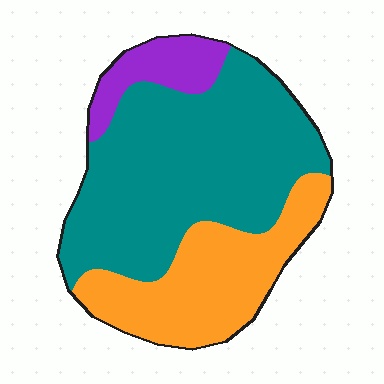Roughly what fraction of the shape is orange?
Orange takes up about one third (1/3) of the shape.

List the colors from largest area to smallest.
From largest to smallest: teal, orange, purple.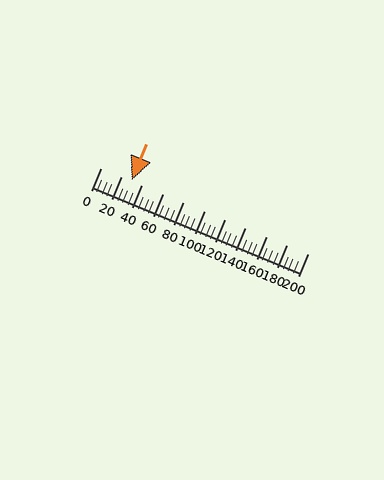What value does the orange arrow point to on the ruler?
The orange arrow points to approximately 30.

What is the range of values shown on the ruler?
The ruler shows values from 0 to 200.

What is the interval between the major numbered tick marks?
The major tick marks are spaced 20 units apart.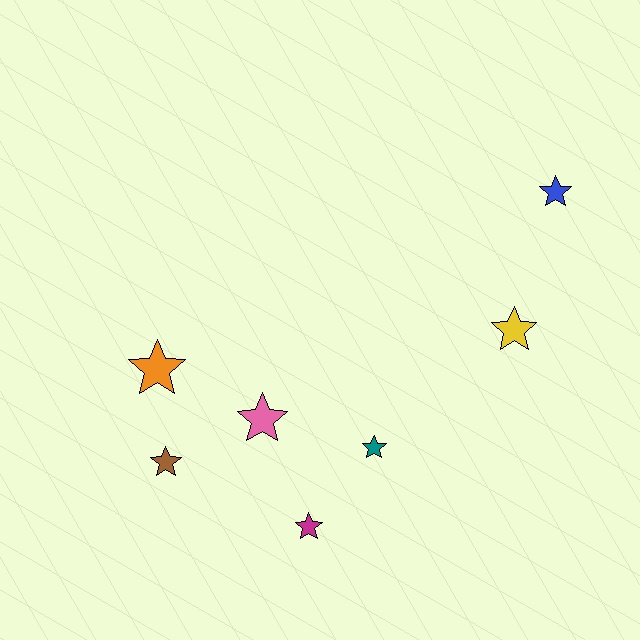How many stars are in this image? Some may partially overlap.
There are 7 stars.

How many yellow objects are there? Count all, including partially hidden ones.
There is 1 yellow object.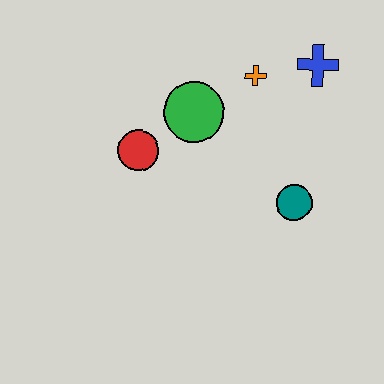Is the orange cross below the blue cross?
Yes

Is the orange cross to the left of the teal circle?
Yes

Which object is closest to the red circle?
The green circle is closest to the red circle.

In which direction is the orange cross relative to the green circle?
The orange cross is to the right of the green circle.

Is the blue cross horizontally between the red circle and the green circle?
No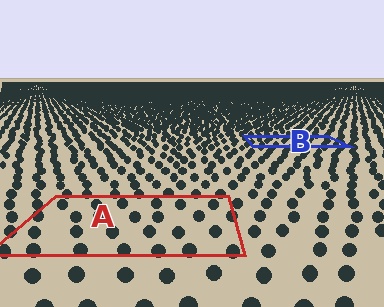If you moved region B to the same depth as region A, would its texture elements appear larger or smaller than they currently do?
They would appear larger. At a closer depth, the same texture elements are projected at a bigger on-screen size.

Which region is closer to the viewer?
Region A is closer. The texture elements there are larger and more spread out.